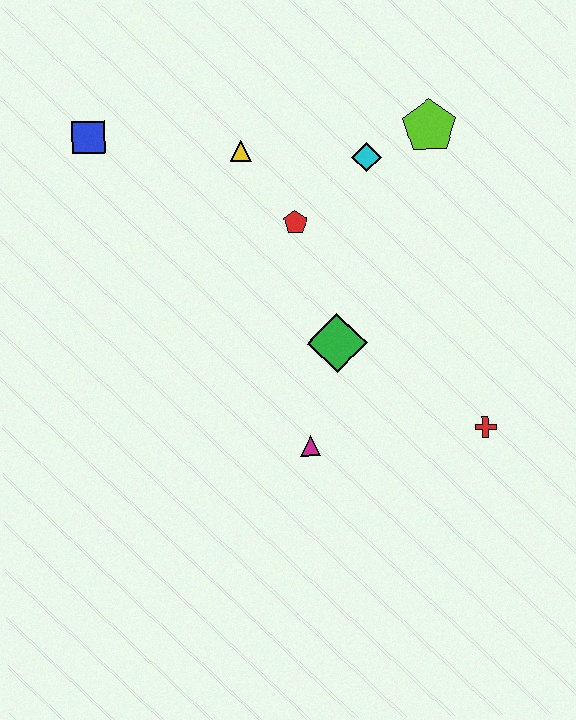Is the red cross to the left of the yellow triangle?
No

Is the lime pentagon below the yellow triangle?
No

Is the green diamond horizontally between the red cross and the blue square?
Yes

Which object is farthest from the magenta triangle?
The blue square is farthest from the magenta triangle.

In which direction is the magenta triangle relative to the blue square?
The magenta triangle is below the blue square.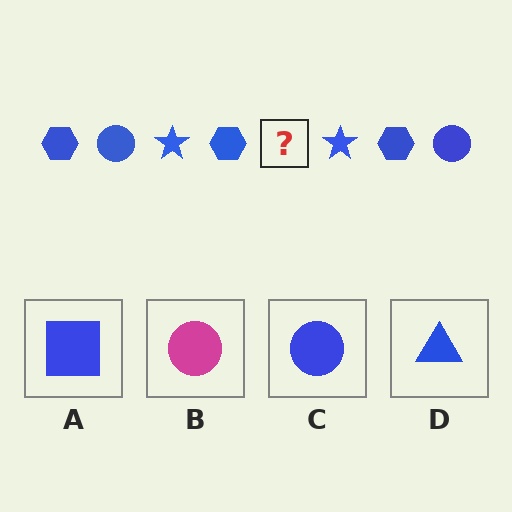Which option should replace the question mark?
Option C.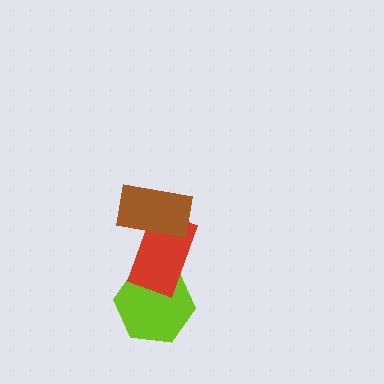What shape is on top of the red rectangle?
The brown rectangle is on top of the red rectangle.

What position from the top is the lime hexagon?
The lime hexagon is 3rd from the top.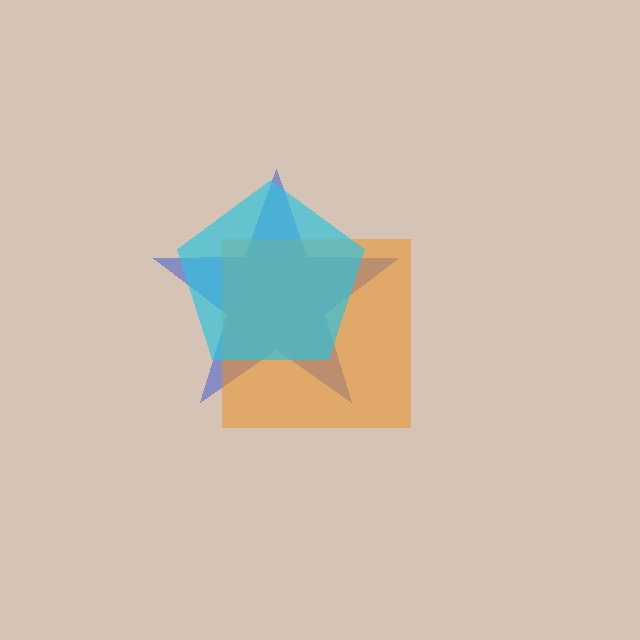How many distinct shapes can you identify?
There are 3 distinct shapes: a blue star, an orange square, a cyan pentagon.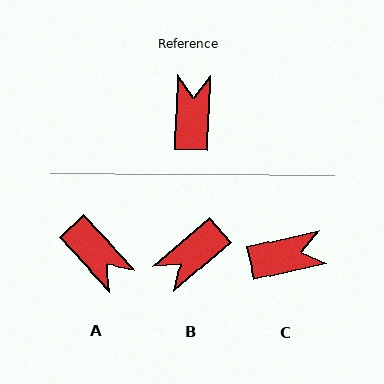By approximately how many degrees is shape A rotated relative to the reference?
Approximately 135 degrees clockwise.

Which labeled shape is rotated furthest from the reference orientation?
A, about 135 degrees away.